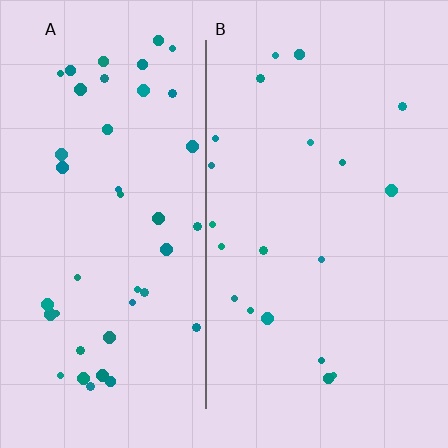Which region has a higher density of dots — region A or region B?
A (the left).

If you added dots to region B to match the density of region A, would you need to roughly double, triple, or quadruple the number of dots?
Approximately double.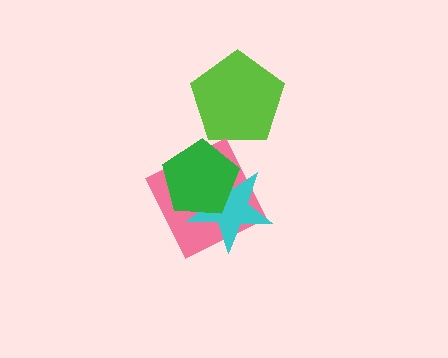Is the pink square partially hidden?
Yes, it is partially covered by another shape.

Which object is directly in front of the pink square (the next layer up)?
The cyan star is directly in front of the pink square.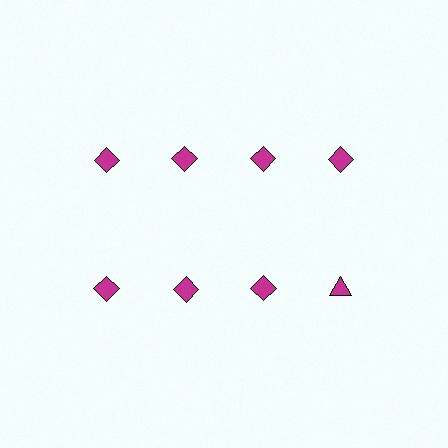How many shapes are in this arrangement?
There are 8 shapes arranged in a grid pattern.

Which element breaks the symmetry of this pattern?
The magenta triangle in the second row, second from right column breaks the symmetry. All other shapes are magenta diamonds.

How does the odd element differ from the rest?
It has a different shape: triangle instead of diamond.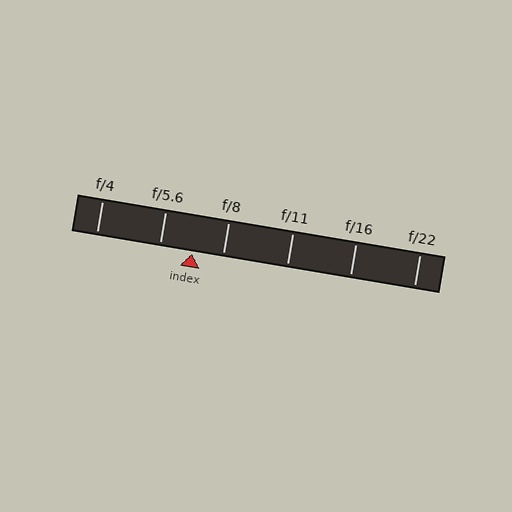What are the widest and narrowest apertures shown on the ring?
The widest aperture shown is f/4 and the narrowest is f/22.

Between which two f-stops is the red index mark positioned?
The index mark is between f/5.6 and f/8.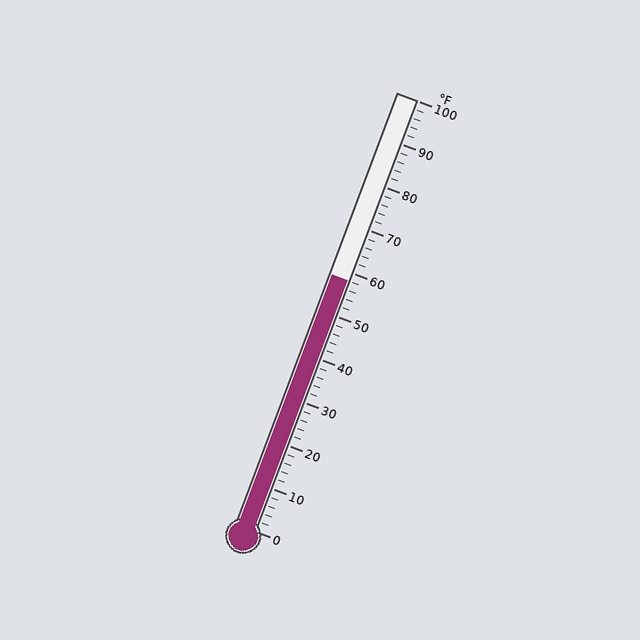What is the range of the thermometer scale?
The thermometer scale ranges from 0°F to 100°F.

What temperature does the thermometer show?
The thermometer shows approximately 58°F.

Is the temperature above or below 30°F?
The temperature is above 30°F.